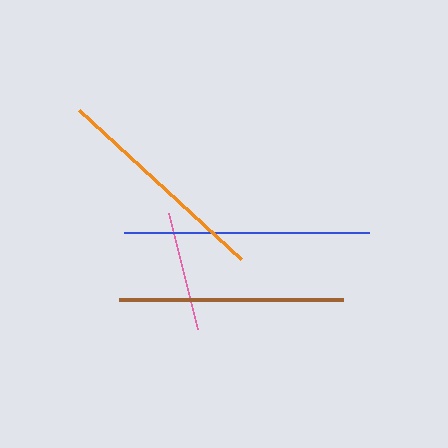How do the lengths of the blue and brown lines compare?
The blue and brown lines are approximately the same length.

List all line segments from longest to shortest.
From longest to shortest: blue, brown, orange, pink.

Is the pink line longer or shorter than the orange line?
The orange line is longer than the pink line.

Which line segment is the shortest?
The pink line is the shortest at approximately 119 pixels.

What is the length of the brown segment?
The brown segment is approximately 224 pixels long.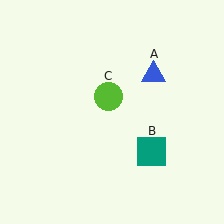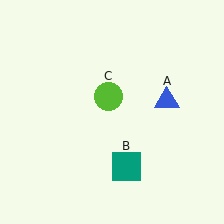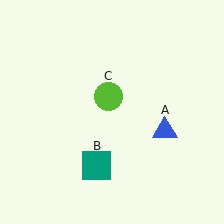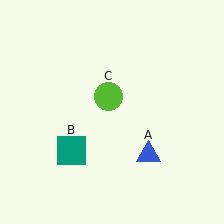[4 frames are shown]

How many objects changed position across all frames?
2 objects changed position: blue triangle (object A), teal square (object B).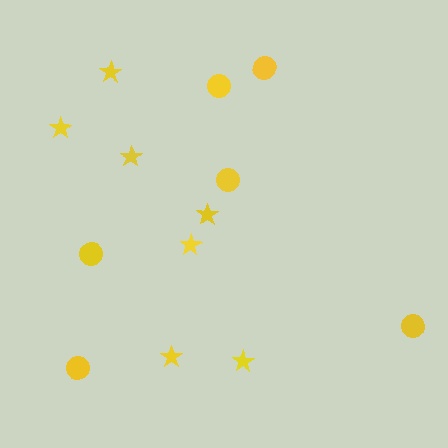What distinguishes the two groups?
There are 2 groups: one group of stars (7) and one group of circles (6).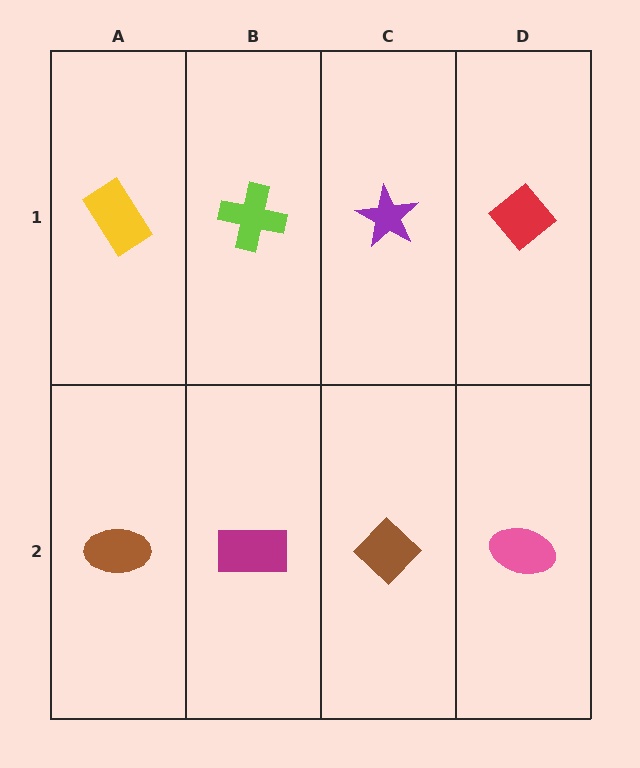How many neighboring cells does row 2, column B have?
3.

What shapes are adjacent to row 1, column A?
A brown ellipse (row 2, column A), a lime cross (row 1, column B).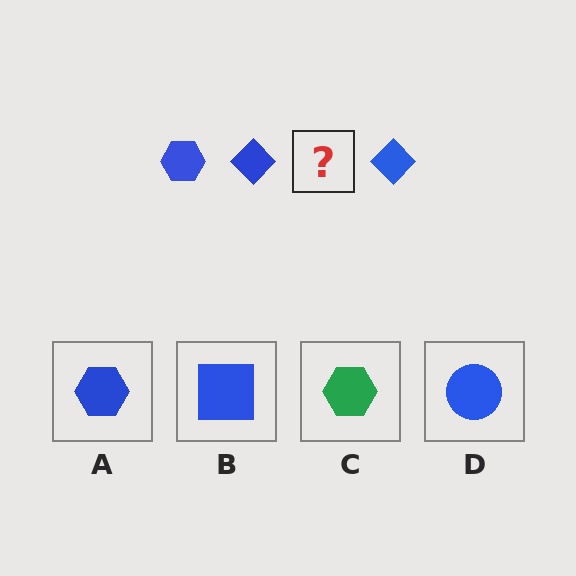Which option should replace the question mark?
Option A.